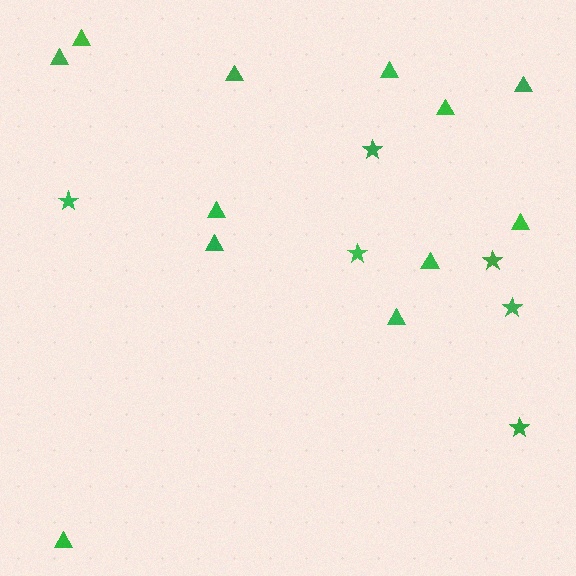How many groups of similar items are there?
There are 2 groups: one group of triangles (12) and one group of stars (6).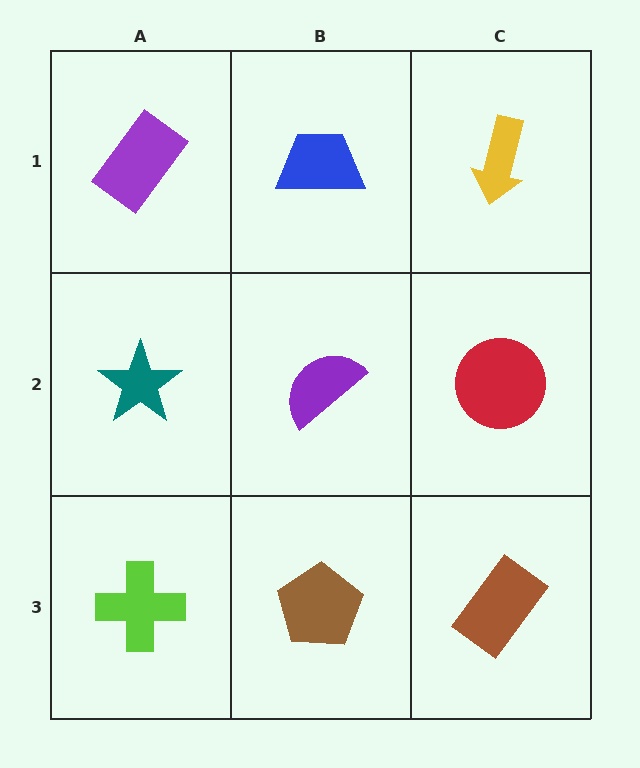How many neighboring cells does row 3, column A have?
2.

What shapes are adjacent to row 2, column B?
A blue trapezoid (row 1, column B), a brown pentagon (row 3, column B), a teal star (row 2, column A), a red circle (row 2, column C).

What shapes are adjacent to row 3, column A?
A teal star (row 2, column A), a brown pentagon (row 3, column B).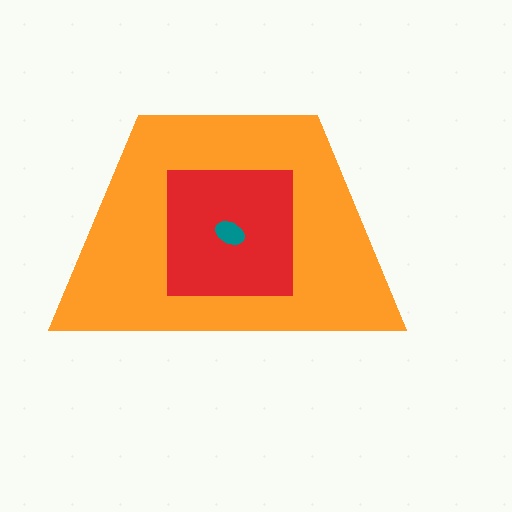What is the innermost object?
The teal ellipse.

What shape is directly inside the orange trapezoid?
The red square.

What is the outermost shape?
The orange trapezoid.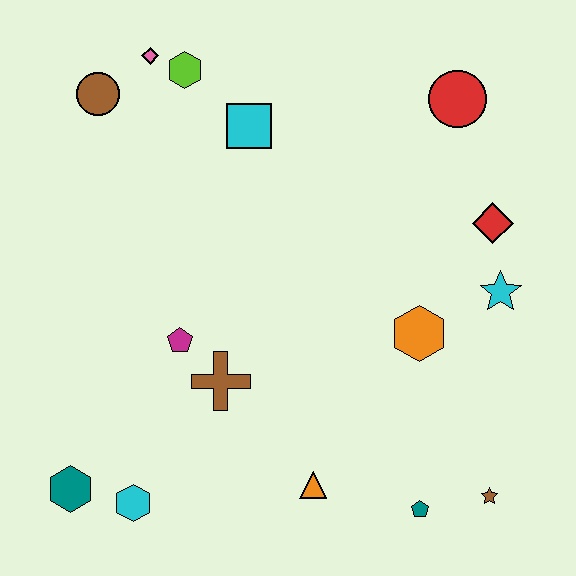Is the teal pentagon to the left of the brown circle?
No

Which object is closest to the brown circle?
The pink diamond is closest to the brown circle.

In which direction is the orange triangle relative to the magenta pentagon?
The orange triangle is below the magenta pentagon.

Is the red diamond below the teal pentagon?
No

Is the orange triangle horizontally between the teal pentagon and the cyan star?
No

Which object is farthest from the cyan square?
The brown star is farthest from the cyan square.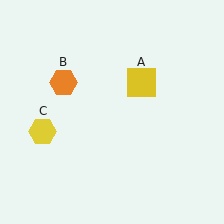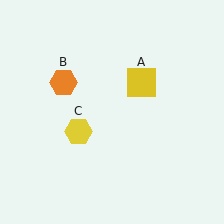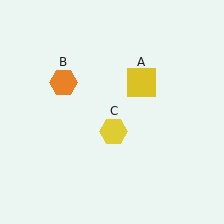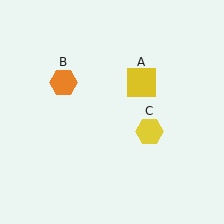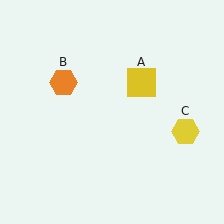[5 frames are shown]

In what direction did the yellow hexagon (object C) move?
The yellow hexagon (object C) moved right.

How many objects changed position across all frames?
1 object changed position: yellow hexagon (object C).